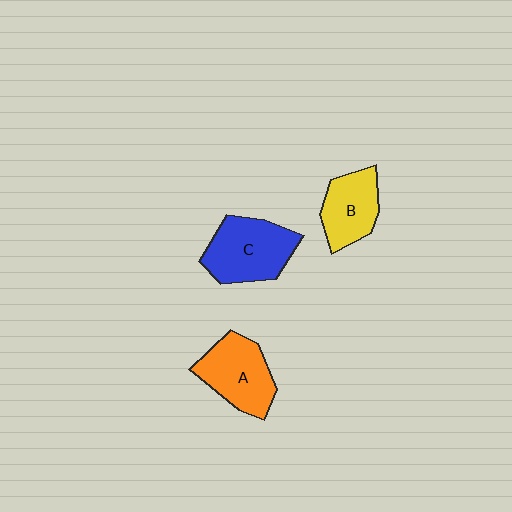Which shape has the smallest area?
Shape B (yellow).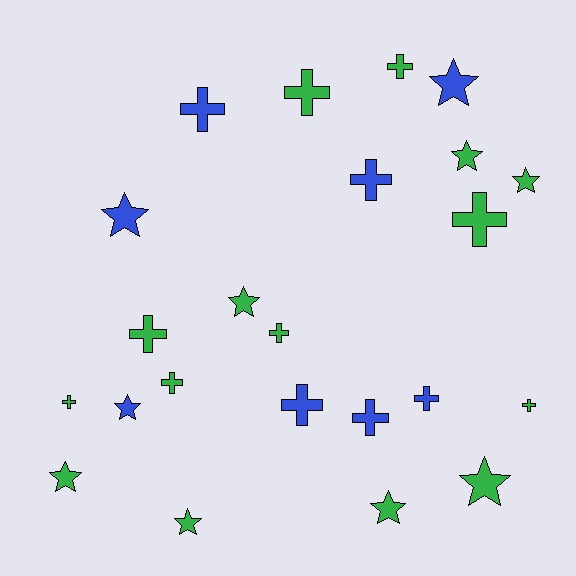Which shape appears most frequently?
Cross, with 13 objects.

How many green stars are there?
There are 7 green stars.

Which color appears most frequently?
Green, with 15 objects.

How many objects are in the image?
There are 23 objects.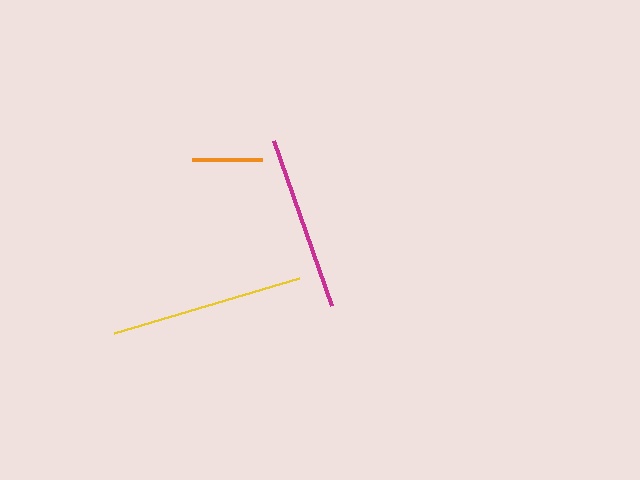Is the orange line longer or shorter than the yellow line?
The yellow line is longer than the orange line.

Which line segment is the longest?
The yellow line is the longest at approximately 192 pixels.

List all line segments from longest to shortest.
From longest to shortest: yellow, magenta, orange.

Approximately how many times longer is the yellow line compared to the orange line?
The yellow line is approximately 2.7 times the length of the orange line.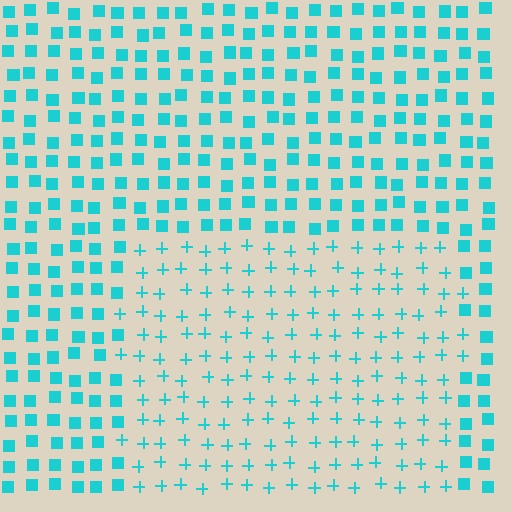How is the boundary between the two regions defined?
The boundary is defined by a change in element shape: plus signs inside vs. squares outside. All elements share the same color and spacing.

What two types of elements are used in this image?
The image uses plus signs inside the rectangle region and squares outside it.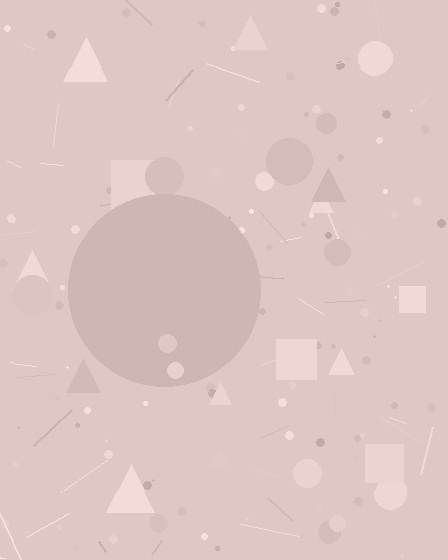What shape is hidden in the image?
A circle is hidden in the image.